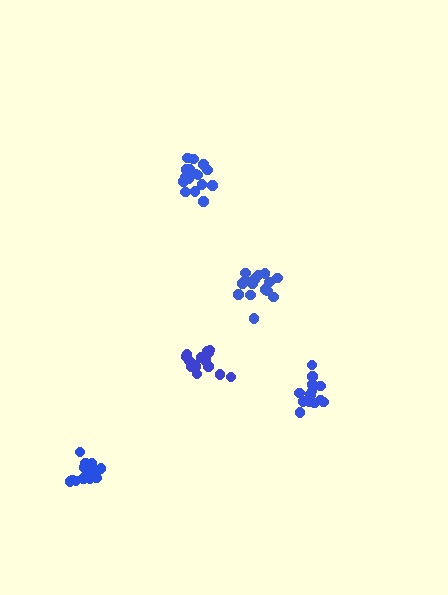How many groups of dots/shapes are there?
There are 5 groups.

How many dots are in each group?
Group 1: 15 dots, Group 2: 14 dots, Group 3: 17 dots, Group 4: 13 dots, Group 5: 17 dots (76 total).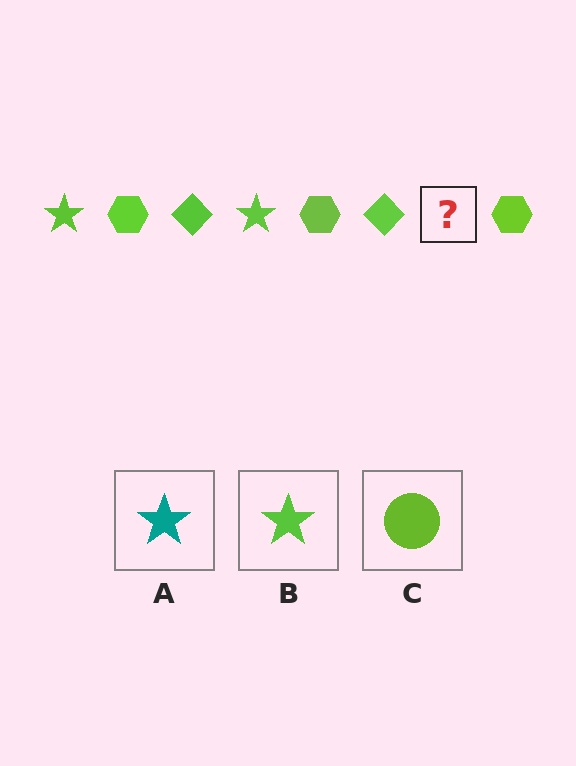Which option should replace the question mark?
Option B.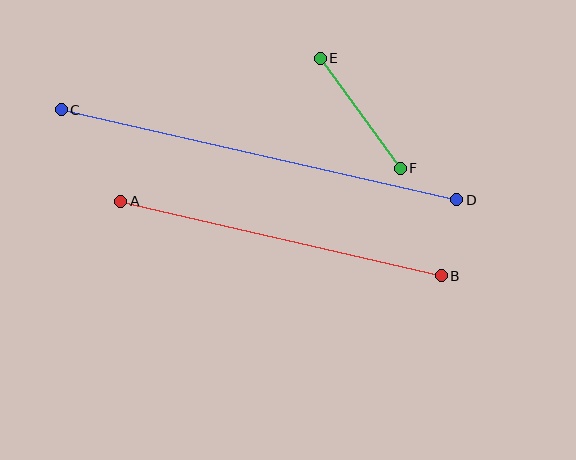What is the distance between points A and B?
The distance is approximately 329 pixels.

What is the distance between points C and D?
The distance is approximately 406 pixels.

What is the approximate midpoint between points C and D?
The midpoint is at approximately (259, 155) pixels.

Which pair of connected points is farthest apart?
Points C and D are farthest apart.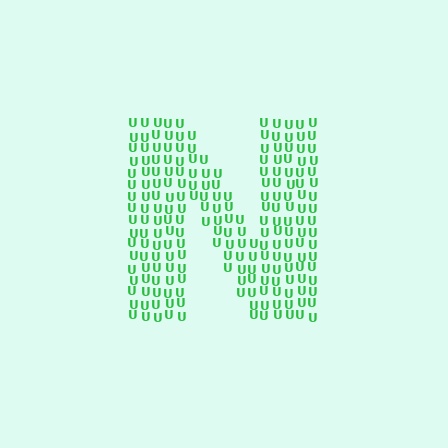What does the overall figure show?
The overall figure shows the letter N.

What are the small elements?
The small elements are letter U's.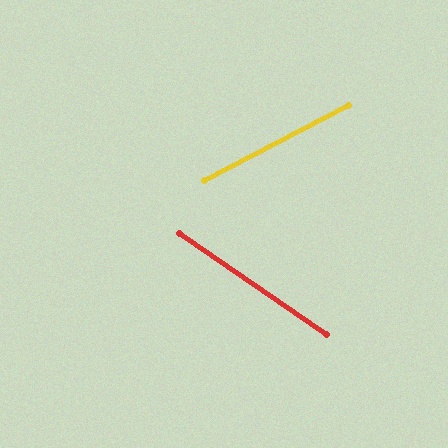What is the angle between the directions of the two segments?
Approximately 62 degrees.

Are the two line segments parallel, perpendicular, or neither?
Neither parallel nor perpendicular — they differ by about 62°.